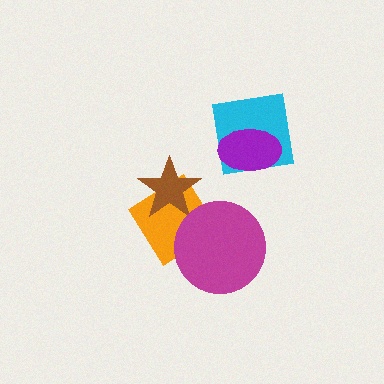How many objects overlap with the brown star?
1 object overlaps with the brown star.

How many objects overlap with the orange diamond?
2 objects overlap with the orange diamond.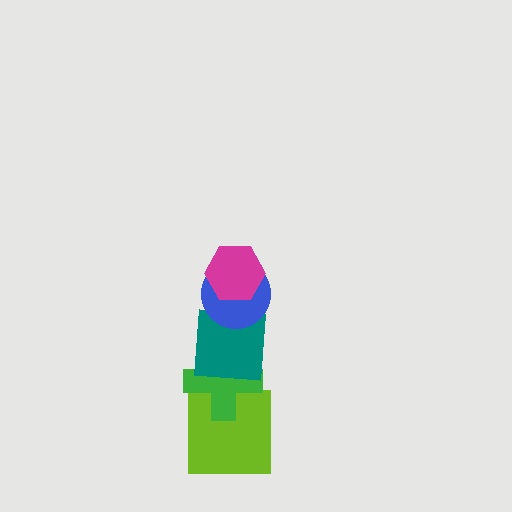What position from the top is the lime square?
The lime square is 5th from the top.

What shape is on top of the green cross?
The teal square is on top of the green cross.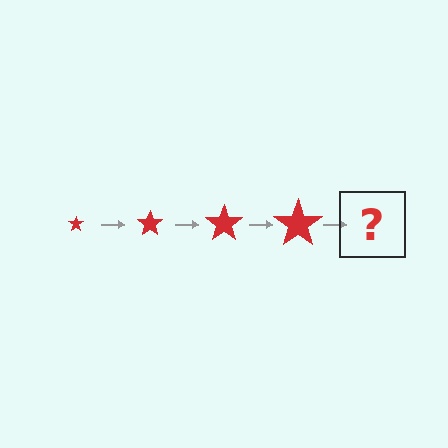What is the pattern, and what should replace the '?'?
The pattern is that the star gets progressively larger each step. The '?' should be a red star, larger than the previous one.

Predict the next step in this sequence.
The next step is a red star, larger than the previous one.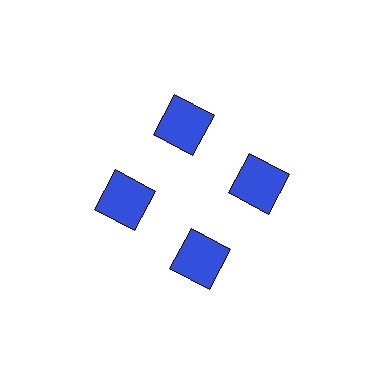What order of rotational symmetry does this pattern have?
This pattern has 4-fold rotational symmetry.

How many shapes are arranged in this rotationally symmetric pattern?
There are 4 shapes, arranged in 4 groups of 1.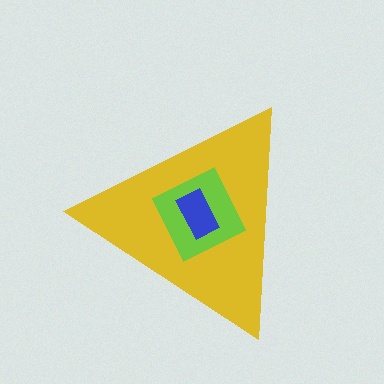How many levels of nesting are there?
3.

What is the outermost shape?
The yellow triangle.